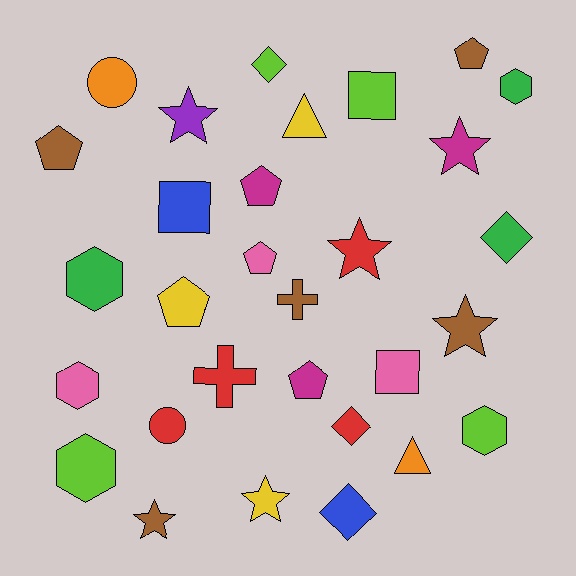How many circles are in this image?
There are 2 circles.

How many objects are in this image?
There are 30 objects.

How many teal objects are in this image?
There are no teal objects.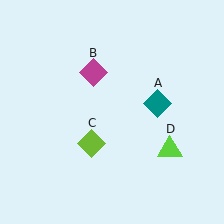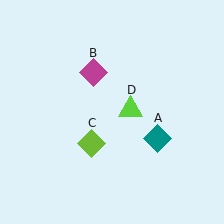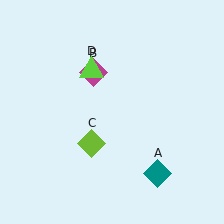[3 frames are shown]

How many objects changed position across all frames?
2 objects changed position: teal diamond (object A), lime triangle (object D).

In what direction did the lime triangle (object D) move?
The lime triangle (object D) moved up and to the left.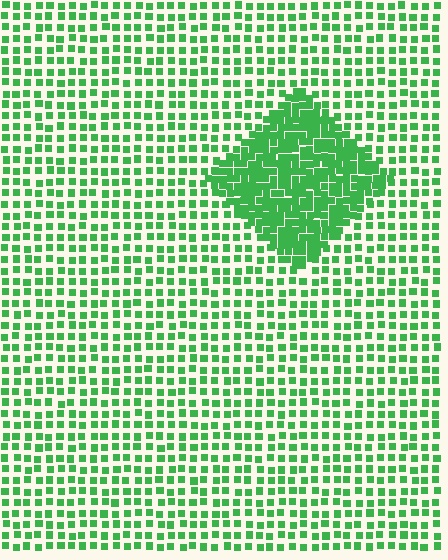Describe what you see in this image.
The image contains small green elements arranged at two different densities. A diamond-shaped region is visible where the elements are more densely packed than the surrounding area.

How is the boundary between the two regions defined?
The boundary is defined by a change in element density (approximately 2.3x ratio). All elements are the same color, size, and shape.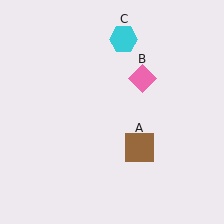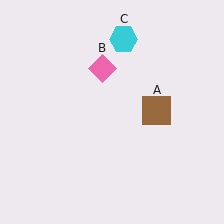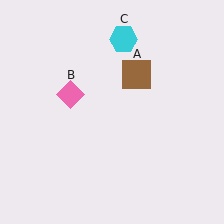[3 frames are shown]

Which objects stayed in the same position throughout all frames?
Cyan hexagon (object C) remained stationary.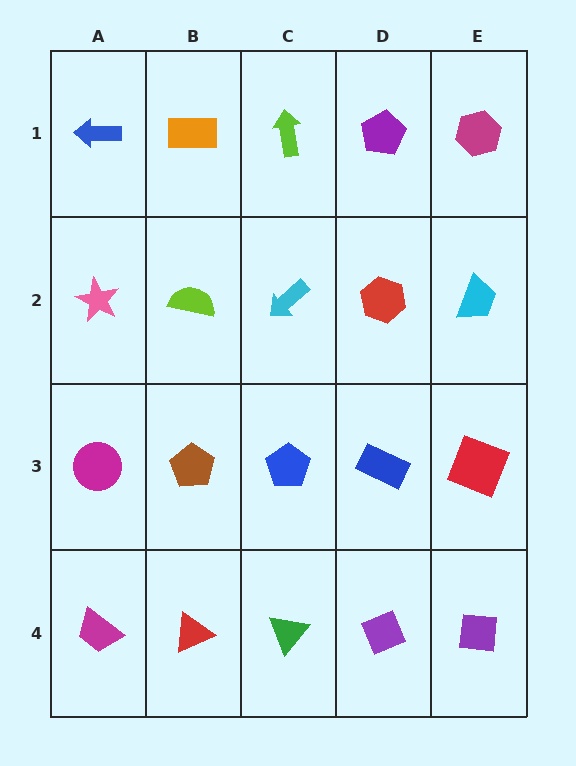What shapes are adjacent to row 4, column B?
A brown pentagon (row 3, column B), a magenta trapezoid (row 4, column A), a green triangle (row 4, column C).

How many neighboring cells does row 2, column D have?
4.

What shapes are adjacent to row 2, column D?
A purple pentagon (row 1, column D), a blue rectangle (row 3, column D), a cyan arrow (row 2, column C), a cyan trapezoid (row 2, column E).